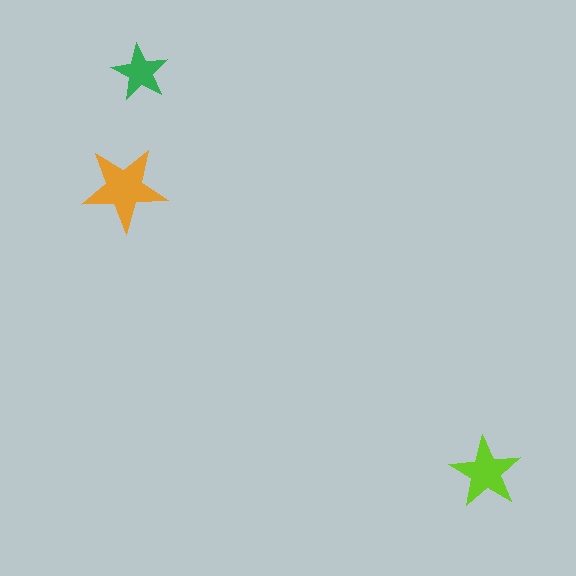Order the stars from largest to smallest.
the orange one, the lime one, the green one.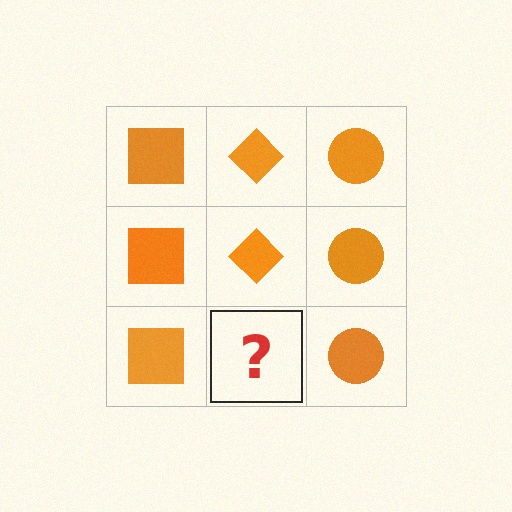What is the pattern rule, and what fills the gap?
The rule is that each column has a consistent shape. The gap should be filled with an orange diamond.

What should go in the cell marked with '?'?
The missing cell should contain an orange diamond.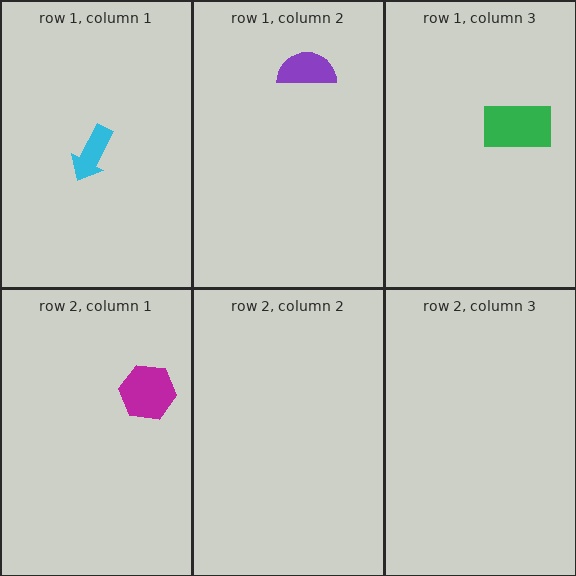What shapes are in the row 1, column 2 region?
The purple semicircle.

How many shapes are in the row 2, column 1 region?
1.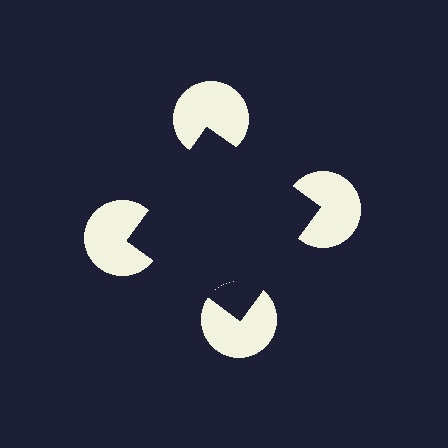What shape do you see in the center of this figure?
An illusory square — its edges are inferred from the aligned wedge cuts in the pac-man discs, not physically drawn.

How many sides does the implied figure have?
4 sides.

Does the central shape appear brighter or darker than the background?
It typically appears slightly darker than the background, even though no actual brightness change is drawn.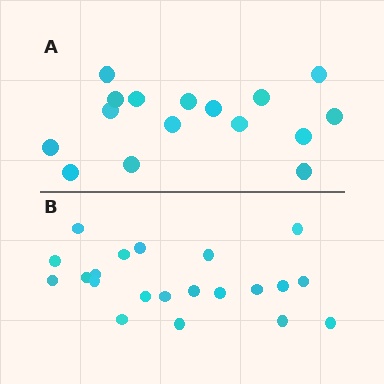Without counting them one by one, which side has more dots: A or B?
Region B (the bottom region) has more dots.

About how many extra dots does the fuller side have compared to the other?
Region B has about 5 more dots than region A.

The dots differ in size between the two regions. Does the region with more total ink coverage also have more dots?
No. Region A has more total ink coverage because its dots are larger, but region B actually contains more individual dots. Total area can be misleading — the number of items is what matters here.